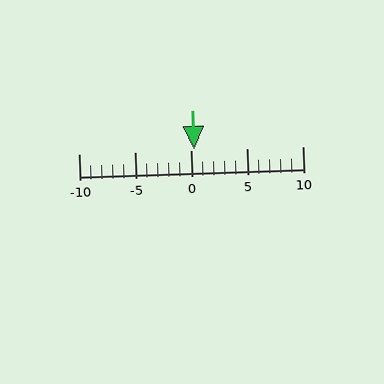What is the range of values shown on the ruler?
The ruler shows values from -10 to 10.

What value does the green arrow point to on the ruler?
The green arrow points to approximately 0.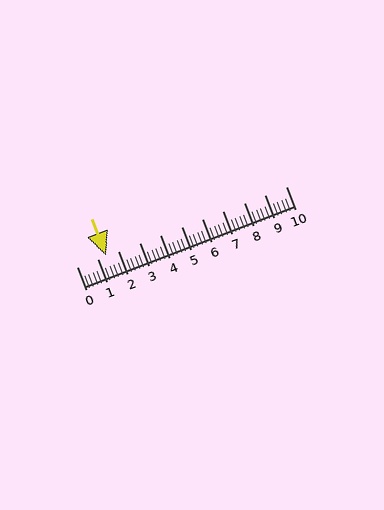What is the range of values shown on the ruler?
The ruler shows values from 0 to 10.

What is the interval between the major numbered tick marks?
The major tick marks are spaced 1 units apart.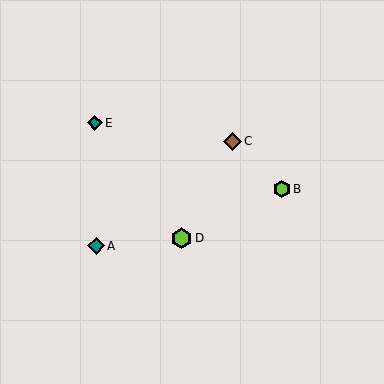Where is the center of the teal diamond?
The center of the teal diamond is at (96, 246).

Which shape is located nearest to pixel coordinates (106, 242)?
The teal diamond (labeled A) at (96, 246) is nearest to that location.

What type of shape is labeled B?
Shape B is a lime hexagon.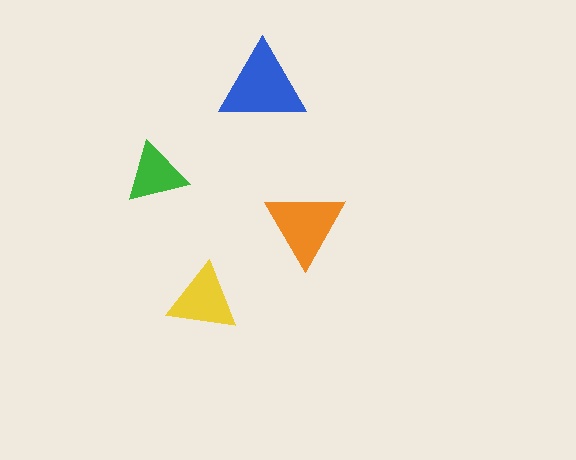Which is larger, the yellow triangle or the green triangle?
The yellow one.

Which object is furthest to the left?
The green triangle is leftmost.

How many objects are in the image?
There are 4 objects in the image.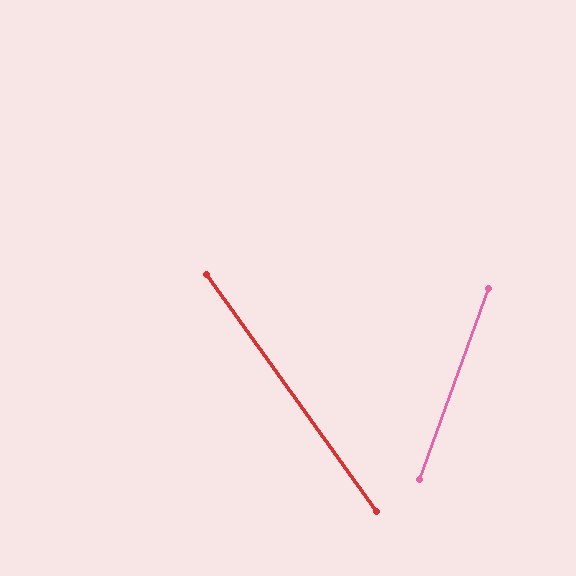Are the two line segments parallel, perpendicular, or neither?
Neither parallel nor perpendicular — they differ by about 55°.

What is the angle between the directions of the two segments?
Approximately 55 degrees.